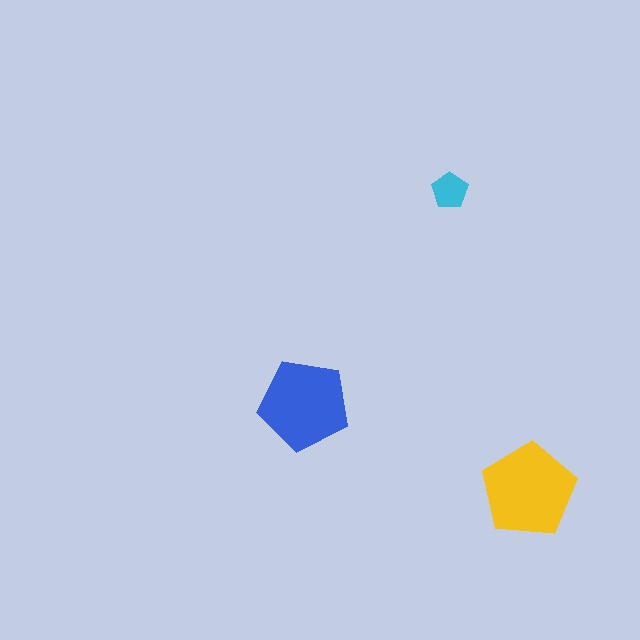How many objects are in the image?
There are 3 objects in the image.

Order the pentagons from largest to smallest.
the yellow one, the blue one, the cyan one.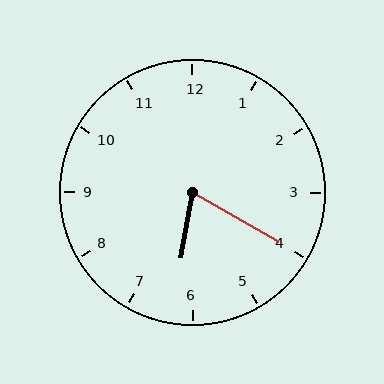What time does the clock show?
6:20.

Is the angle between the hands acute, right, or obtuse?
It is acute.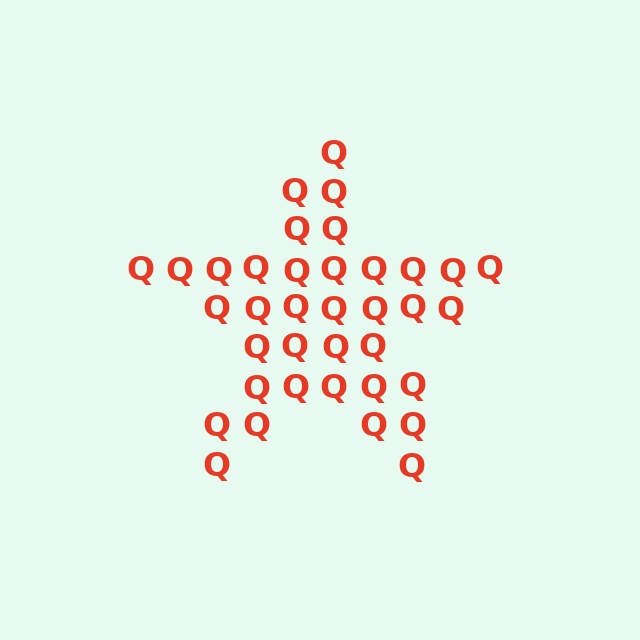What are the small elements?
The small elements are letter Q's.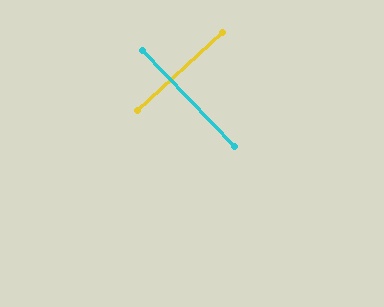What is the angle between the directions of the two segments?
Approximately 89 degrees.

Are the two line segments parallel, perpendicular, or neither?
Perpendicular — they meet at approximately 89°.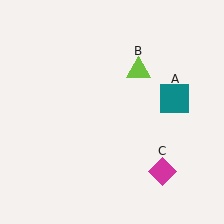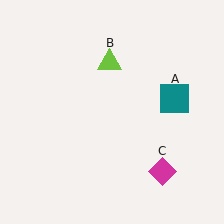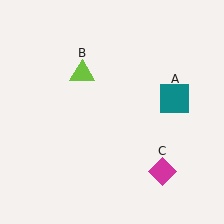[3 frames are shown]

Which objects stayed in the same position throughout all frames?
Teal square (object A) and magenta diamond (object C) remained stationary.